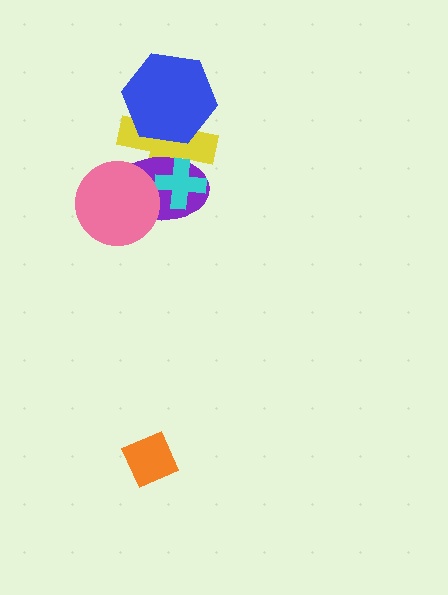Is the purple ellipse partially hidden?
Yes, it is partially covered by another shape.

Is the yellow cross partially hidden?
Yes, it is partially covered by another shape.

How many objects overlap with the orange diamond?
0 objects overlap with the orange diamond.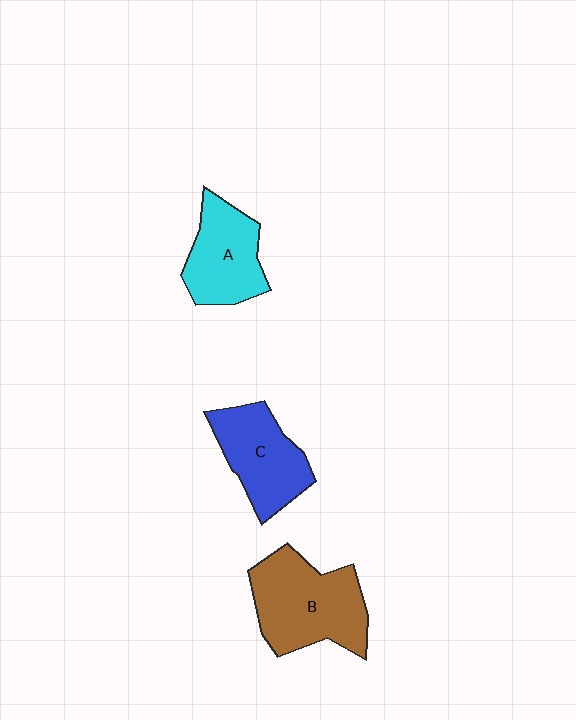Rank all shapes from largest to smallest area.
From largest to smallest: B (brown), C (blue), A (cyan).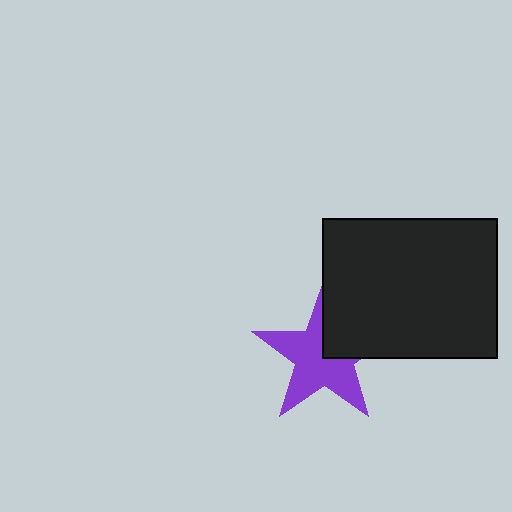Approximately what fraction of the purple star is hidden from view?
Roughly 33% of the purple star is hidden behind the black rectangle.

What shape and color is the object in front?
The object in front is a black rectangle.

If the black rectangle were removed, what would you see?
You would see the complete purple star.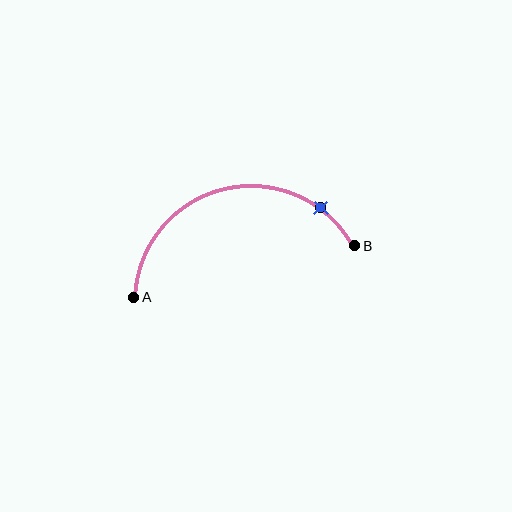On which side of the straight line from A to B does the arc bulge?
The arc bulges above the straight line connecting A and B.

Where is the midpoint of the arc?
The arc midpoint is the point on the curve farthest from the straight line joining A and B. It sits above that line.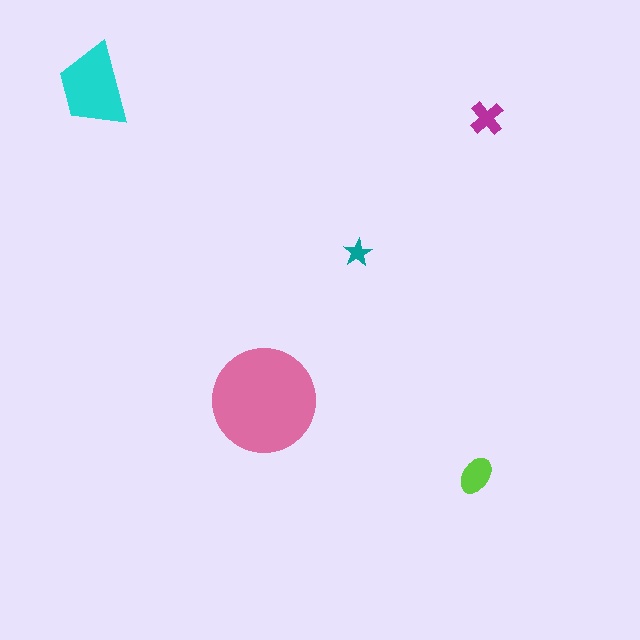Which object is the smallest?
The teal star.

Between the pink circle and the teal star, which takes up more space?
The pink circle.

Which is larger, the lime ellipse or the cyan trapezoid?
The cyan trapezoid.